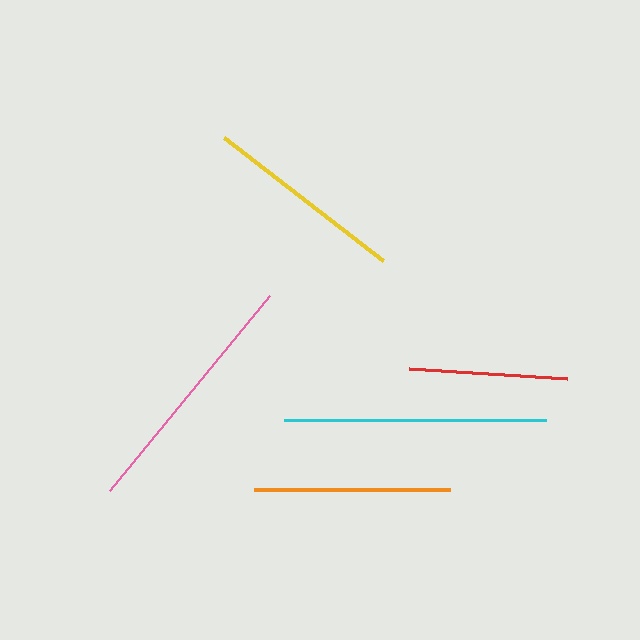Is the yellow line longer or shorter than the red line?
The yellow line is longer than the red line.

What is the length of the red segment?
The red segment is approximately 158 pixels long.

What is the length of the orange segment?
The orange segment is approximately 196 pixels long.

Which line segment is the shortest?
The red line is the shortest at approximately 158 pixels.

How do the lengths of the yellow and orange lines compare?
The yellow and orange lines are approximately the same length.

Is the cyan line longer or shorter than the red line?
The cyan line is longer than the red line.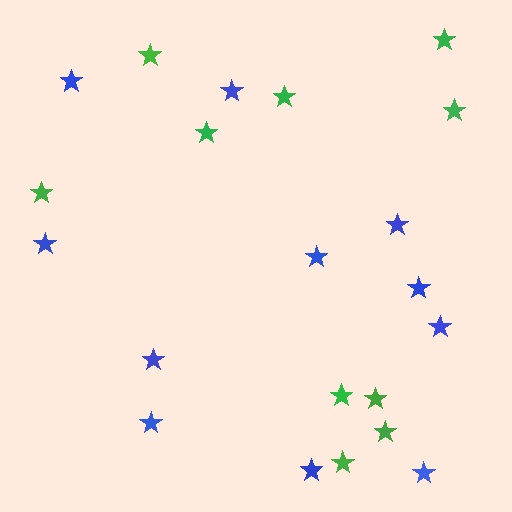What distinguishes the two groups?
There are 2 groups: one group of green stars (10) and one group of blue stars (11).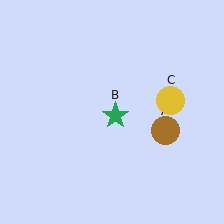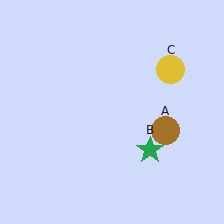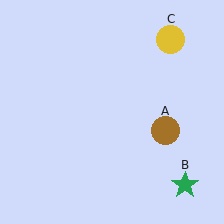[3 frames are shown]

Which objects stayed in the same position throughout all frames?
Brown circle (object A) remained stationary.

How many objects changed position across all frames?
2 objects changed position: green star (object B), yellow circle (object C).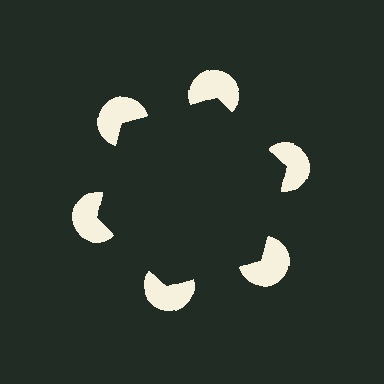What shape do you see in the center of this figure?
An illusory hexagon — its edges are inferred from the aligned wedge cuts in the pac-man discs, not physically drawn.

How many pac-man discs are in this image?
There are 6 — one at each vertex of the illusory hexagon.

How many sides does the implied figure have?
6 sides.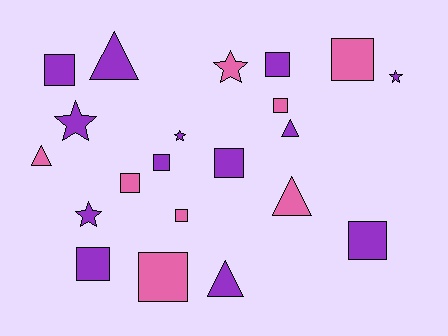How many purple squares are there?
There are 6 purple squares.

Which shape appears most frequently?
Square, with 11 objects.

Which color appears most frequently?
Purple, with 13 objects.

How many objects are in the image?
There are 21 objects.